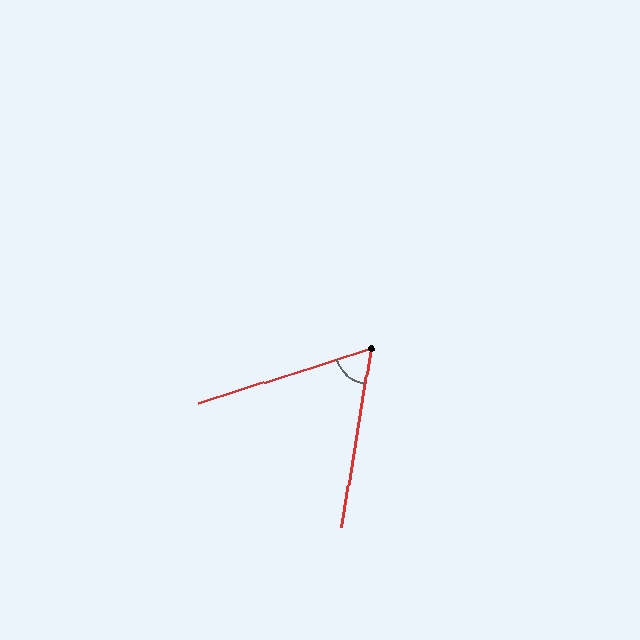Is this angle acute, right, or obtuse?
It is acute.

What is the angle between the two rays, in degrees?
Approximately 63 degrees.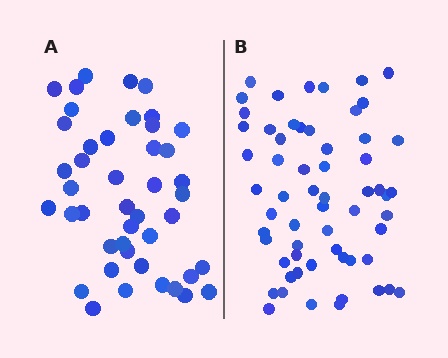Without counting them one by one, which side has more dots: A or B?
Region B (the right region) has more dots.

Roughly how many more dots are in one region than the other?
Region B has approximately 15 more dots than region A.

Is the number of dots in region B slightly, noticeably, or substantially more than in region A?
Region B has noticeably more, but not dramatically so. The ratio is roughly 1.4 to 1.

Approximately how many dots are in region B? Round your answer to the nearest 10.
About 60 dots.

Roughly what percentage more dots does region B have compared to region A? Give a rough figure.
About 35% more.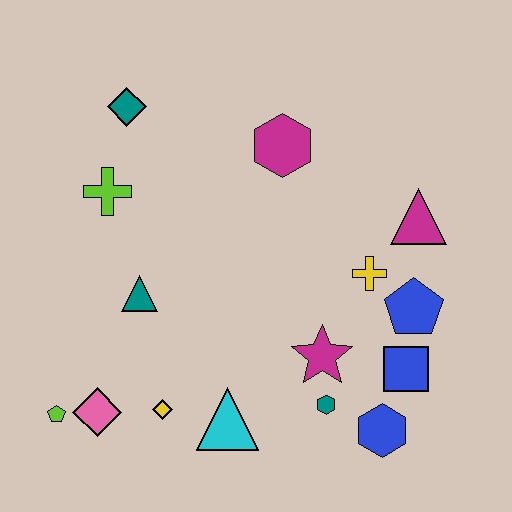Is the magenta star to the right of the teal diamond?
Yes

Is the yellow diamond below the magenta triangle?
Yes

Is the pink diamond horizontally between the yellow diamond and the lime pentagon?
Yes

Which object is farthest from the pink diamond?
The magenta triangle is farthest from the pink diamond.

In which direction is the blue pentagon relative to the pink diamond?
The blue pentagon is to the right of the pink diamond.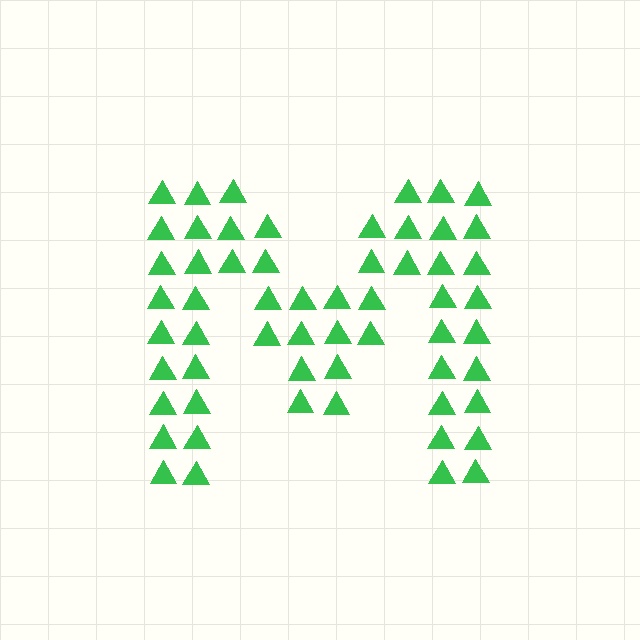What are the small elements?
The small elements are triangles.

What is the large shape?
The large shape is the letter M.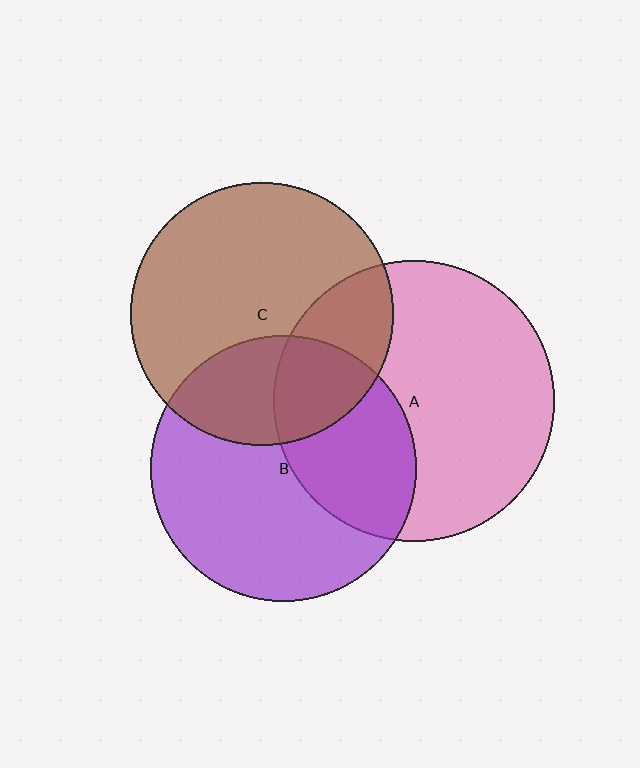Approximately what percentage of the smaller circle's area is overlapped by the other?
Approximately 35%.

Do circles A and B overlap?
Yes.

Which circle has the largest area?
Circle A (pink).